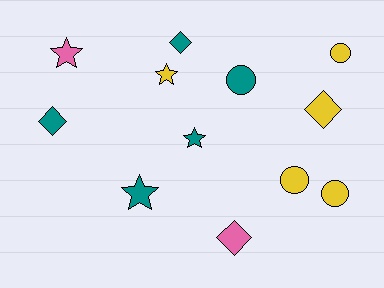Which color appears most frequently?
Teal, with 5 objects.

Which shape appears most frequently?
Circle, with 4 objects.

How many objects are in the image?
There are 12 objects.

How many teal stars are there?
There are 2 teal stars.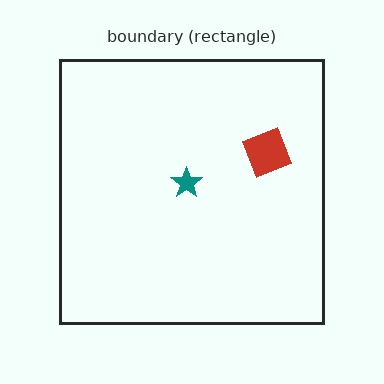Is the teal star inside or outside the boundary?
Inside.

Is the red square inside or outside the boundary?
Inside.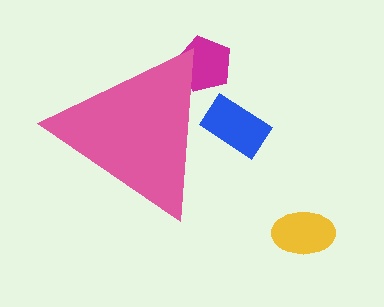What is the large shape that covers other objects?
A pink triangle.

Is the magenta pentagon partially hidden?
Yes, the magenta pentagon is partially hidden behind the pink triangle.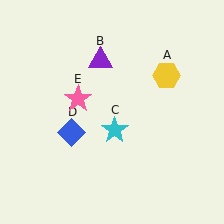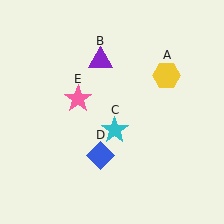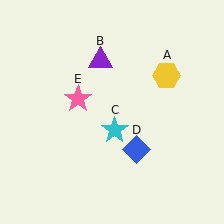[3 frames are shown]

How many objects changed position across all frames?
1 object changed position: blue diamond (object D).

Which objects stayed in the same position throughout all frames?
Yellow hexagon (object A) and purple triangle (object B) and cyan star (object C) and pink star (object E) remained stationary.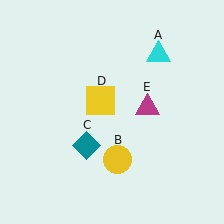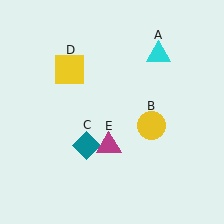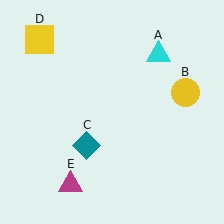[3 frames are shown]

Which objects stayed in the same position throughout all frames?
Cyan triangle (object A) and teal diamond (object C) remained stationary.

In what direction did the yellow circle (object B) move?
The yellow circle (object B) moved up and to the right.